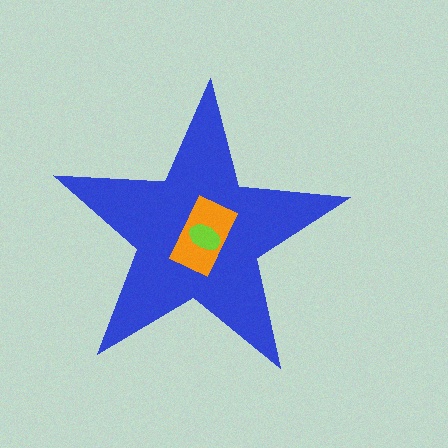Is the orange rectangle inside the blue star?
Yes.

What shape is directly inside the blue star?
The orange rectangle.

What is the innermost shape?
The lime ellipse.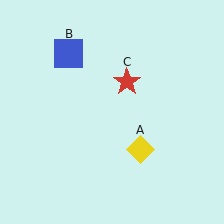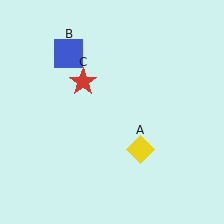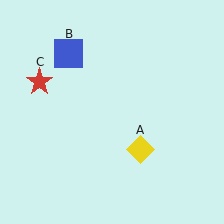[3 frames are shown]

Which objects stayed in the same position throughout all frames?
Yellow diamond (object A) and blue square (object B) remained stationary.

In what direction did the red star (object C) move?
The red star (object C) moved left.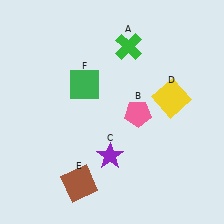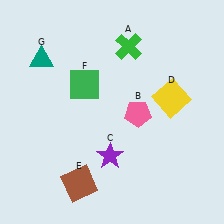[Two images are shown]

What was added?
A teal triangle (G) was added in Image 2.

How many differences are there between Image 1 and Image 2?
There is 1 difference between the two images.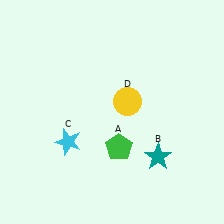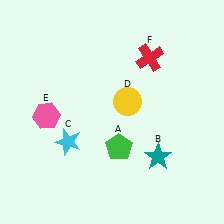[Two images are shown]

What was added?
A pink hexagon (E), a red cross (F) were added in Image 2.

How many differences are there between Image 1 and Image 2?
There are 2 differences between the two images.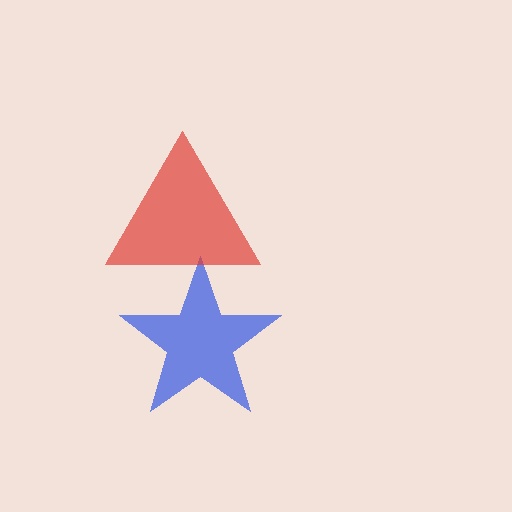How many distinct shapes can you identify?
There are 2 distinct shapes: a blue star, a red triangle.